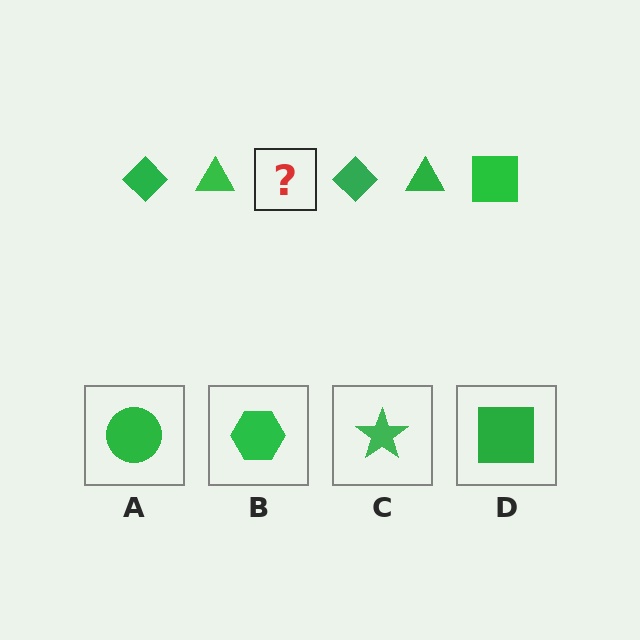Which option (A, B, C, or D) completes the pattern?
D.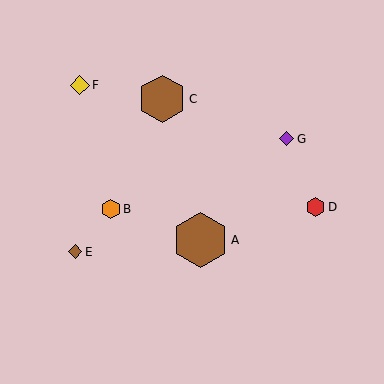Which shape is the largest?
The brown hexagon (labeled A) is the largest.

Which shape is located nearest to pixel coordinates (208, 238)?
The brown hexagon (labeled A) at (200, 240) is nearest to that location.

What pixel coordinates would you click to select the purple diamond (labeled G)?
Click at (287, 139) to select the purple diamond G.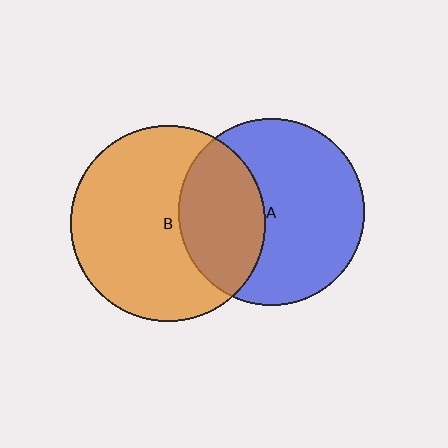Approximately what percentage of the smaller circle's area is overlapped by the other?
Approximately 35%.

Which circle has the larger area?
Circle B (orange).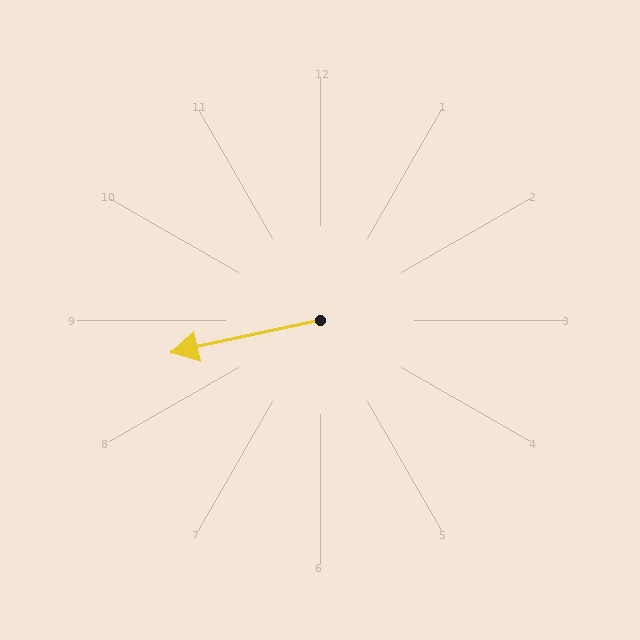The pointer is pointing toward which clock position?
Roughly 9 o'clock.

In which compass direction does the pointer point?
West.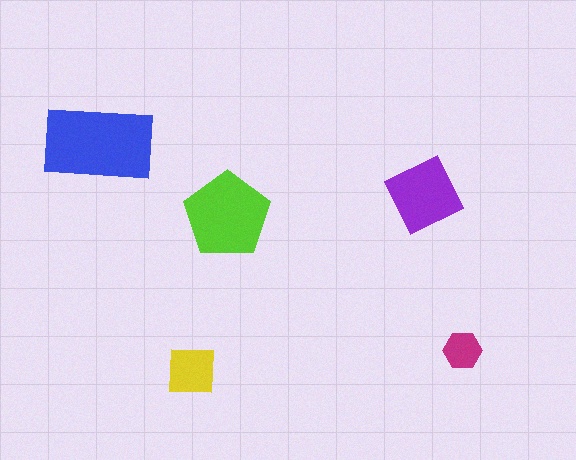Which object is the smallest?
The magenta hexagon.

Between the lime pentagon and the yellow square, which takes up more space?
The lime pentagon.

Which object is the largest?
The blue rectangle.